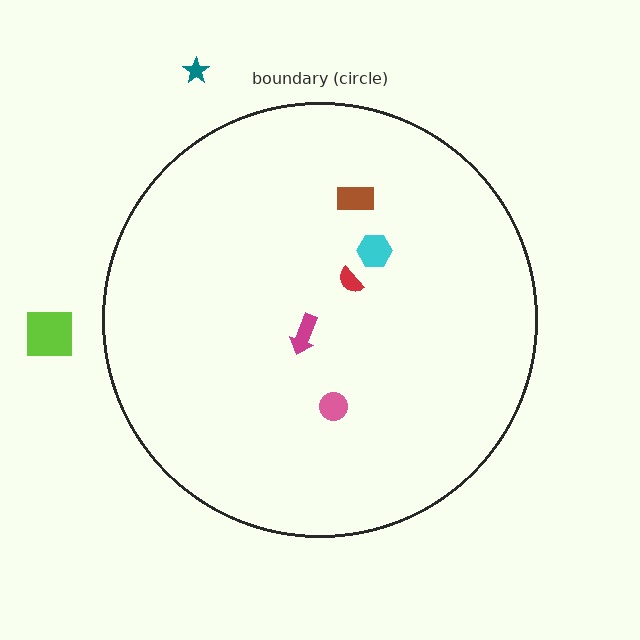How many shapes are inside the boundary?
5 inside, 2 outside.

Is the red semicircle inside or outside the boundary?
Inside.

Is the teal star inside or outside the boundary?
Outside.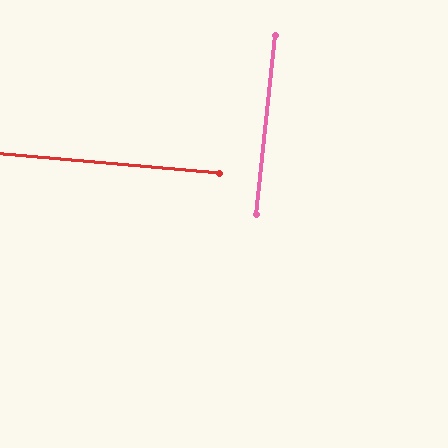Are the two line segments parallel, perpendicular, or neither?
Perpendicular — they meet at approximately 89°.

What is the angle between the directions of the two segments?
Approximately 89 degrees.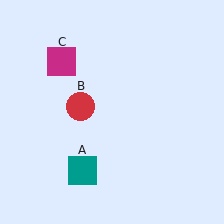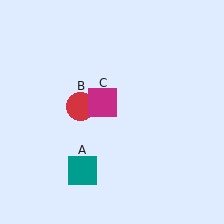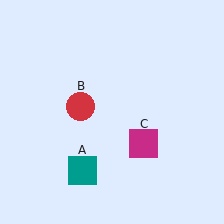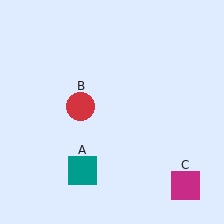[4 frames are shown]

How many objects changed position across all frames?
1 object changed position: magenta square (object C).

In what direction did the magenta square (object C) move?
The magenta square (object C) moved down and to the right.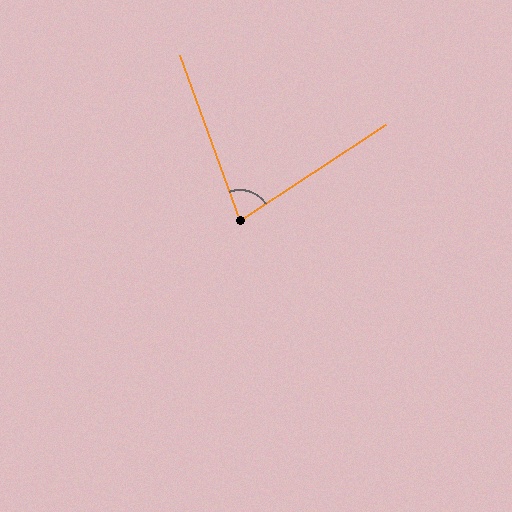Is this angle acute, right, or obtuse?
It is acute.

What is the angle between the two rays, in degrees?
Approximately 76 degrees.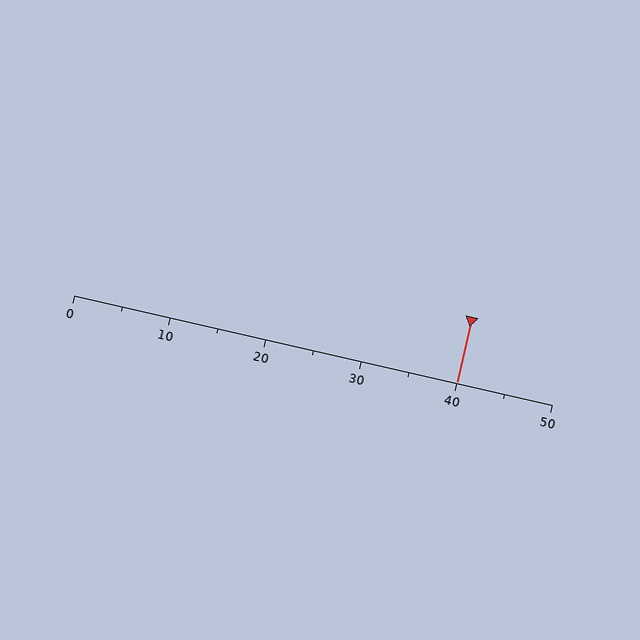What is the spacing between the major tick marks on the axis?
The major ticks are spaced 10 apart.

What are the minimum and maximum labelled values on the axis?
The axis runs from 0 to 50.